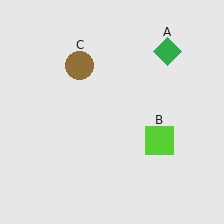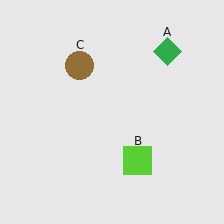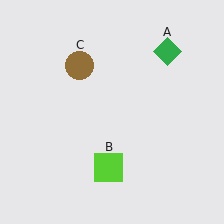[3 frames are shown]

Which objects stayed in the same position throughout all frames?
Green diamond (object A) and brown circle (object C) remained stationary.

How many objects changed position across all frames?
1 object changed position: lime square (object B).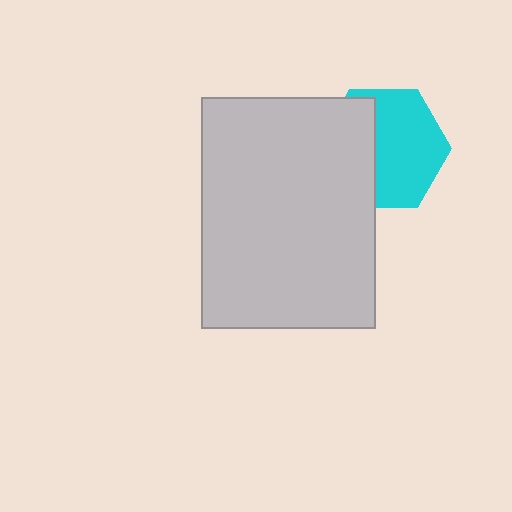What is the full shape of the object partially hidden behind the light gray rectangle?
The partially hidden object is a cyan hexagon.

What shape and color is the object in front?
The object in front is a light gray rectangle.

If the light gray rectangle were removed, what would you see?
You would see the complete cyan hexagon.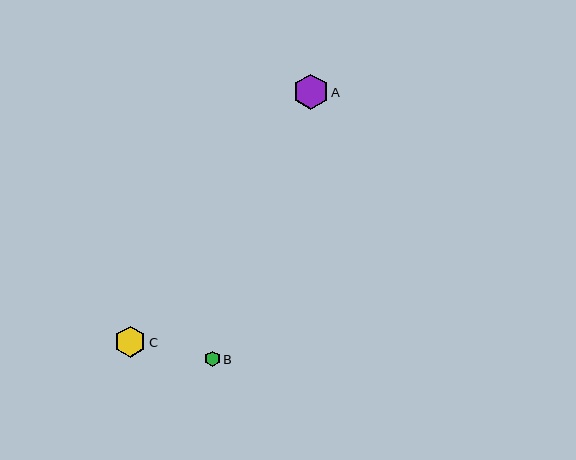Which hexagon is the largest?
Hexagon A is the largest with a size of approximately 36 pixels.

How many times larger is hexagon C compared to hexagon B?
Hexagon C is approximately 2.0 times the size of hexagon B.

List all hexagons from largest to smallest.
From largest to smallest: A, C, B.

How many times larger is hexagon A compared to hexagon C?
Hexagon A is approximately 1.1 times the size of hexagon C.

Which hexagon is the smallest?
Hexagon B is the smallest with a size of approximately 15 pixels.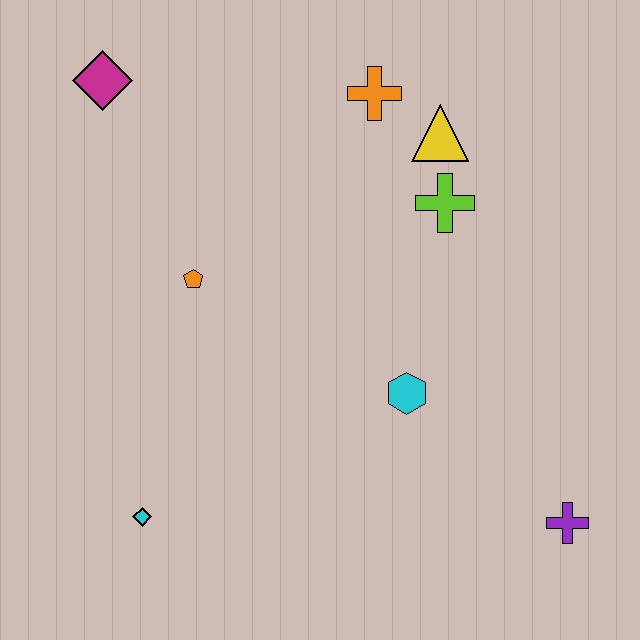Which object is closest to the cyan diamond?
The orange pentagon is closest to the cyan diamond.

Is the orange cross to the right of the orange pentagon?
Yes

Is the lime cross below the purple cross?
No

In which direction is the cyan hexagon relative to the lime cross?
The cyan hexagon is below the lime cross.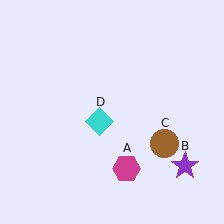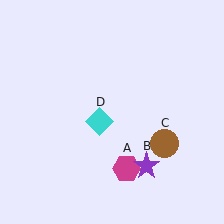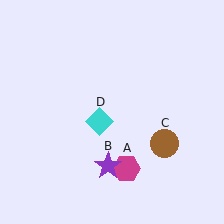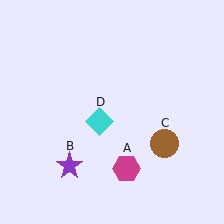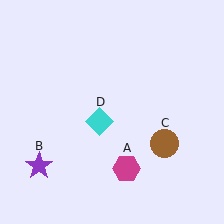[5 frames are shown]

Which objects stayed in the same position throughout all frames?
Magenta hexagon (object A) and brown circle (object C) and cyan diamond (object D) remained stationary.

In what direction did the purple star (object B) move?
The purple star (object B) moved left.